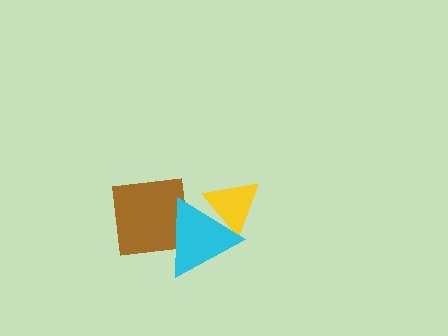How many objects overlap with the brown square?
1 object overlaps with the brown square.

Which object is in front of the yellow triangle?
The cyan triangle is in front of the yellow triangle.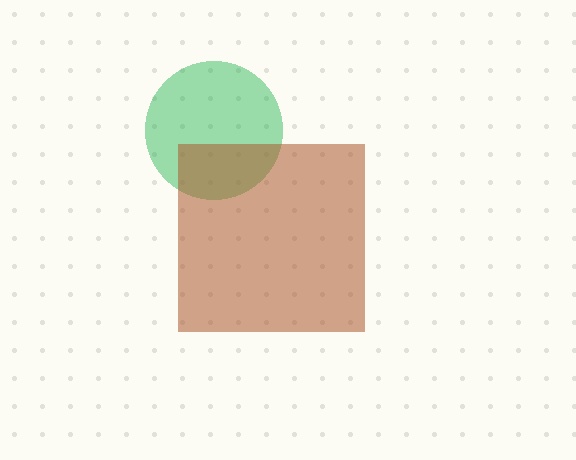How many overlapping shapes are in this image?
There are 2 overlapping shapes in the image.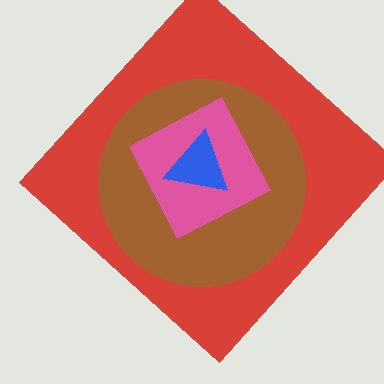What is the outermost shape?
The red diamond.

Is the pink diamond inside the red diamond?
Yes.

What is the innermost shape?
The blue triangle.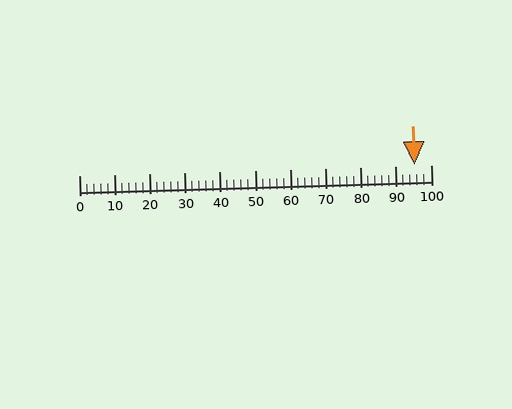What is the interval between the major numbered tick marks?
The major tick marks are spaced 10 units apart.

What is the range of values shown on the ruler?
The ruler shows values from 0 to 100.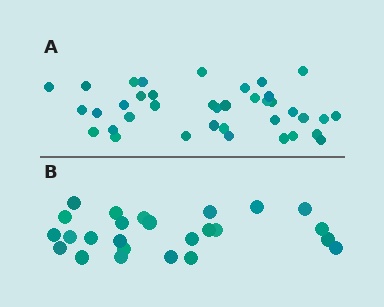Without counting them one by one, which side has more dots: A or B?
Region A (the top region) has more dots.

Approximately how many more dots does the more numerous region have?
Region A has approximately 15 more dots than region B.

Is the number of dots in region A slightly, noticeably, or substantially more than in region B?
Region A has substantially more. The ratio is roughly 1.5 to 1.